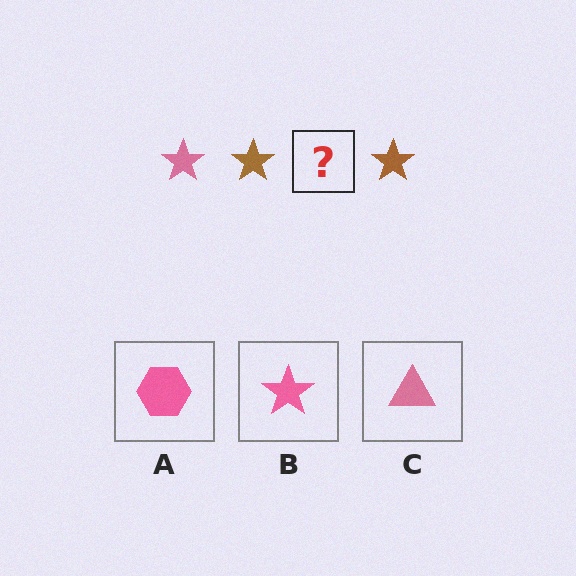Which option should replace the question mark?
Option B.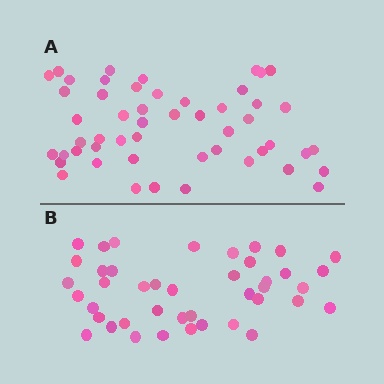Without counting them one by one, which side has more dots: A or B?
Region A (the top region) has more dots.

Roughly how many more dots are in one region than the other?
Region A has roughly 8 or so more dots than region B.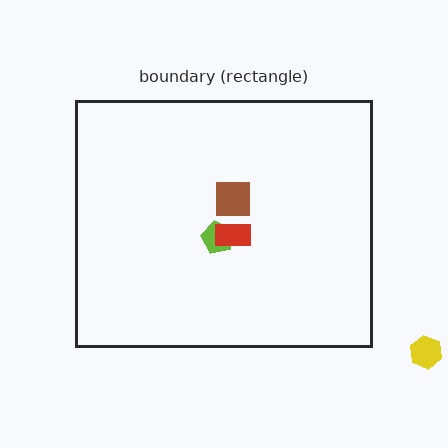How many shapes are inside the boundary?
3 inside, 1 outside.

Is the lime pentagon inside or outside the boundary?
Inside.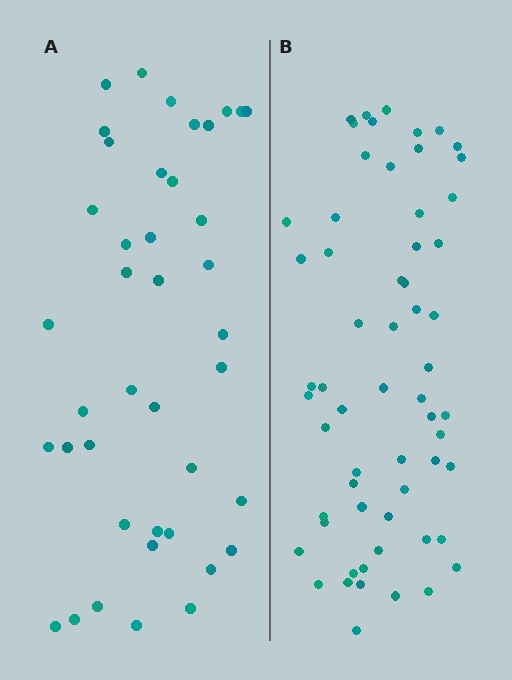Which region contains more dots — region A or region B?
Region B (the right region) has more dots.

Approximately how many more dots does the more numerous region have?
Region B has approximately 20 more dots than region A.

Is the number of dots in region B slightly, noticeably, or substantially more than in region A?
Region B has substantially more. The ratio is roughly 1.5 to 1.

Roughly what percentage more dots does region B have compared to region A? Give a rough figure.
About 45% more.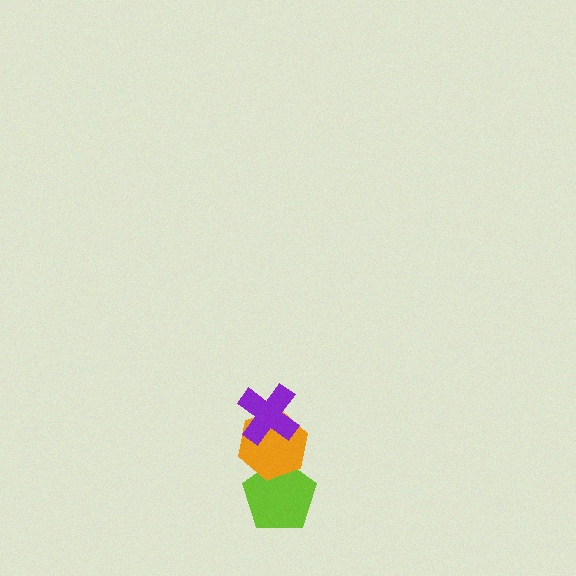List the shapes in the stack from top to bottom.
From top to bottom: the purple cross, the orange hexagon, the lime pentagon.